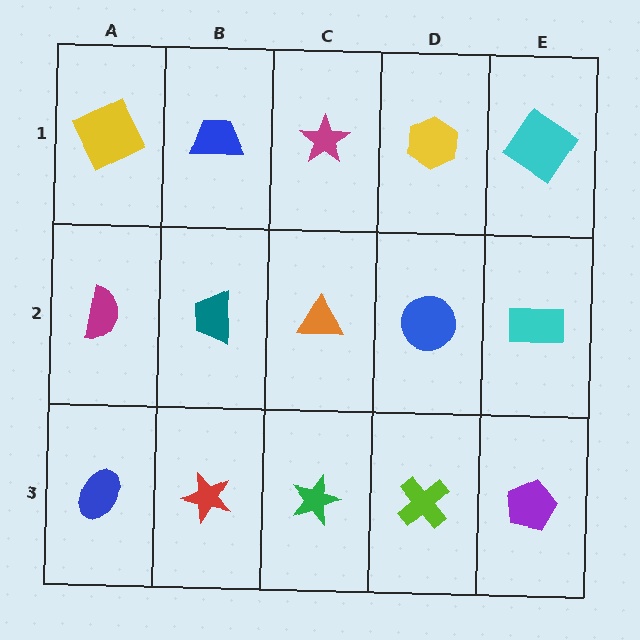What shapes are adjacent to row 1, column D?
A blue circle (row 2, column D), a magenta star (row 1, column C), a cyan diamond (row 1, column E).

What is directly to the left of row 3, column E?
A lime cross.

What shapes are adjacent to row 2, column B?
A blue trapezoid (row 1, column B), a red star (row 3, column B), a magenta semicircle (row 2, column A), an orange triangle (row 2, column C).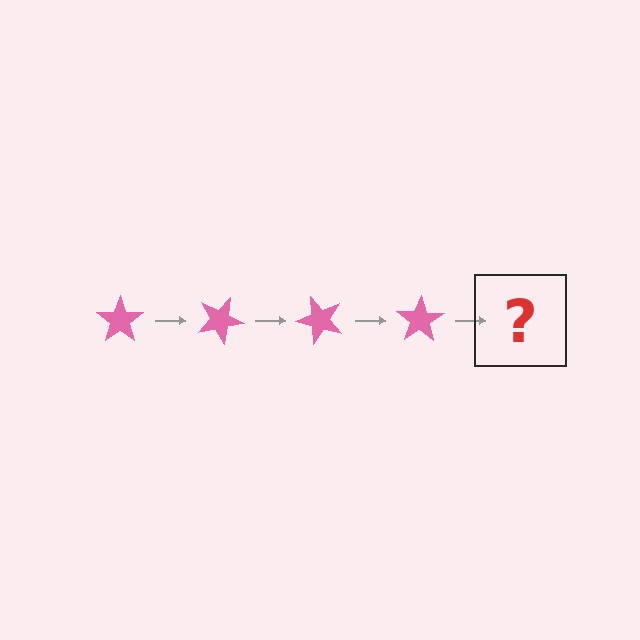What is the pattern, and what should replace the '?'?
The pattern is that the star rotates 25 degrees each step. The '?' should be a pink star rotated 100 degrees.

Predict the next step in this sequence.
The next step is a pink star rotated 100 degrees.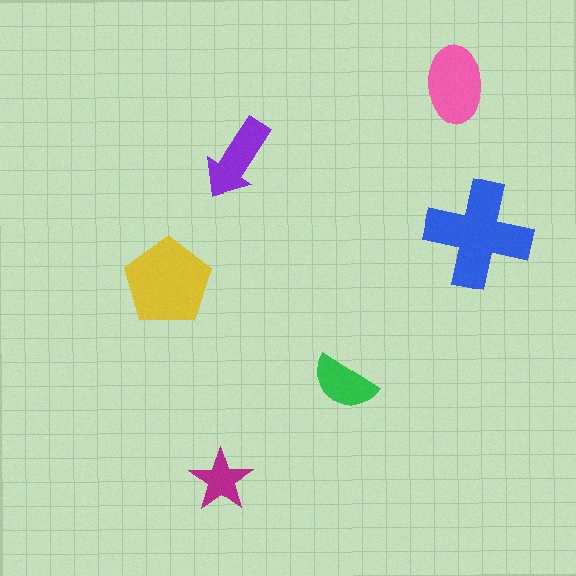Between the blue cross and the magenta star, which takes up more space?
The blue cross.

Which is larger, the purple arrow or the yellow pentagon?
The yellow pentagon.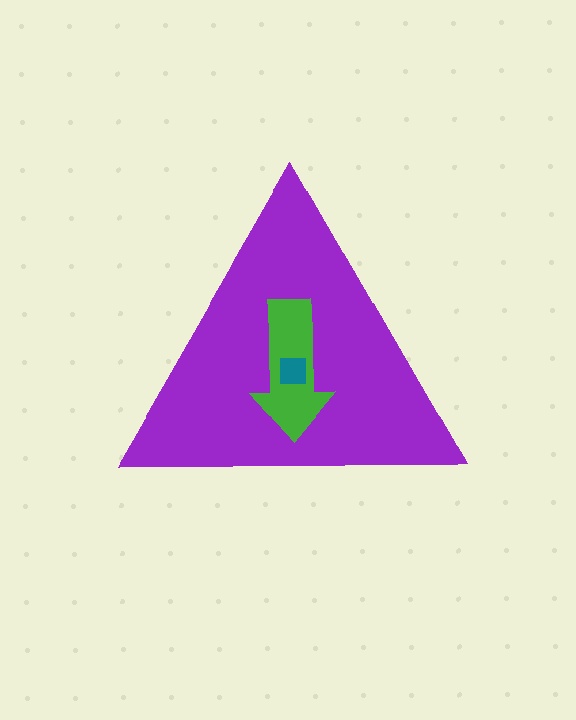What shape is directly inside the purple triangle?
The green arrow.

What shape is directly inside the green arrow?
The teal square.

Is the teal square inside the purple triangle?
Yes.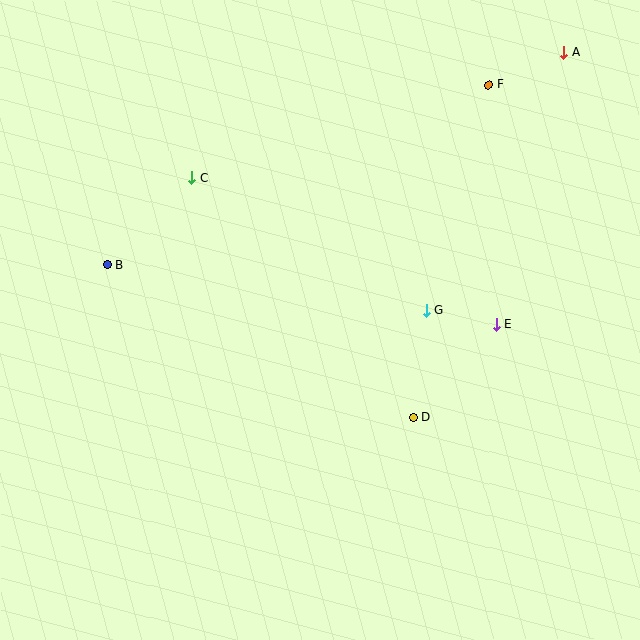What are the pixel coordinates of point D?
Point D is at (413, 417).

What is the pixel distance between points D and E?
The distance between D and E is 124 pixels.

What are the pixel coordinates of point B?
Point B is at (107, 264).